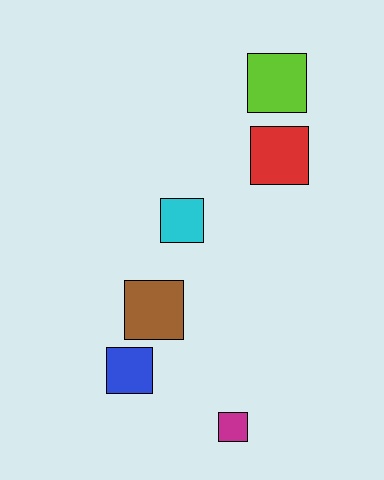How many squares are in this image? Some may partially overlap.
There are 6 squares.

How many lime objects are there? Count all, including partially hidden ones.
There is 1 lime object.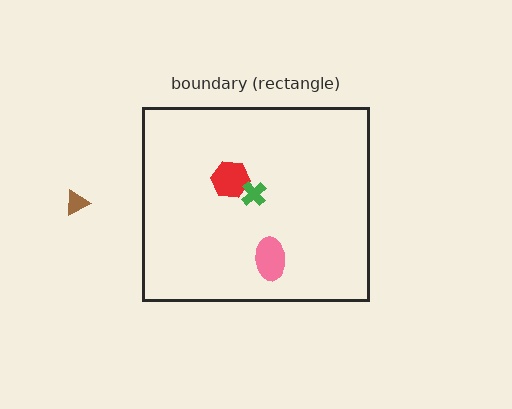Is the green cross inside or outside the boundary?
Inside.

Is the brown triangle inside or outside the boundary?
Outside.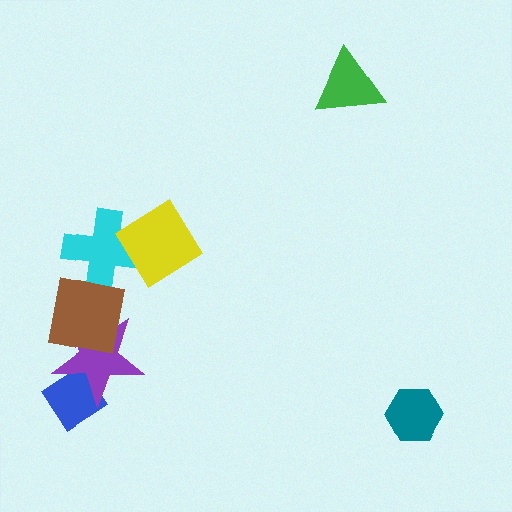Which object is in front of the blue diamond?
The purple star is in front of the blue diamond.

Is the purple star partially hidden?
Yes, it is partially covered by another shape.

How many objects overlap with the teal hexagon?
0 objects overlap with the teal hexagon.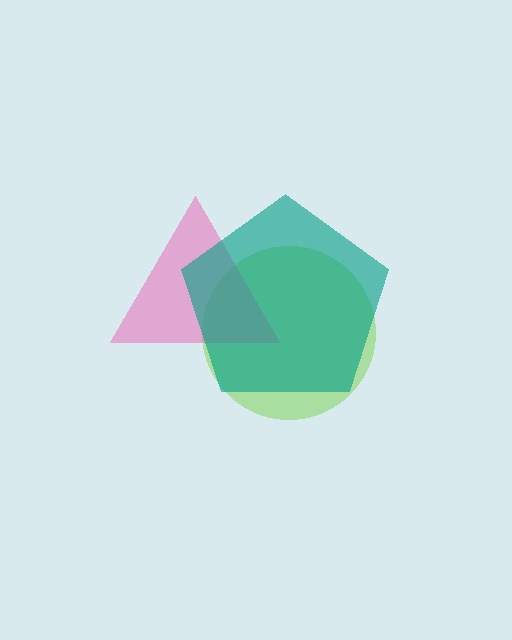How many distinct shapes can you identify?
There are 3 distinct shapes: a lime circle, a pink triangle, a teal pentagon.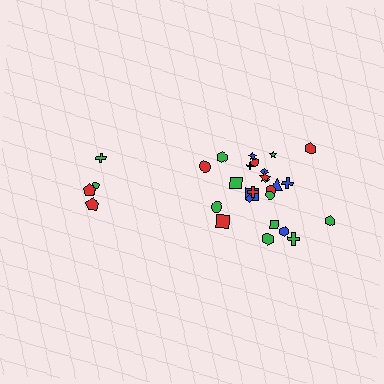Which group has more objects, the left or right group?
The right group.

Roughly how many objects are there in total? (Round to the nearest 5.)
Roughly 30 objects in total.